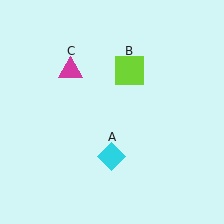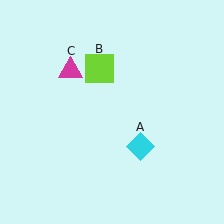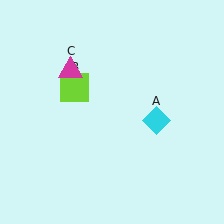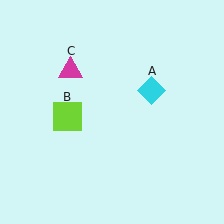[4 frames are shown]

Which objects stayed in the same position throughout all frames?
Magenta triangle (object C) remained stationary.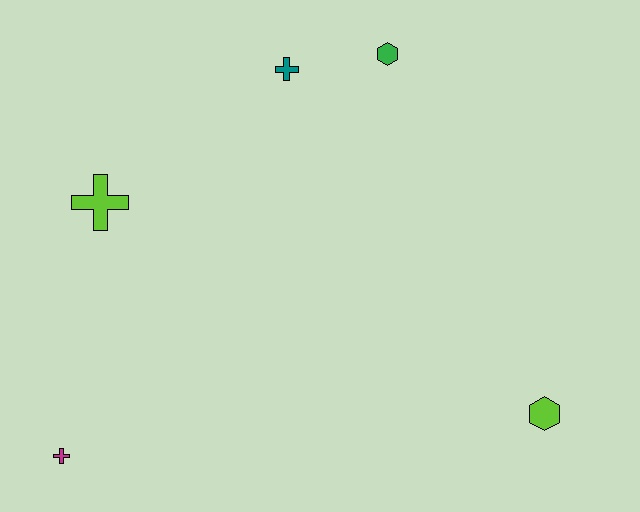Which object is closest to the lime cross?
The teal cross is closest to the lime cross.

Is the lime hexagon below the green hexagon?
Yes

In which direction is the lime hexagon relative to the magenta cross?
The lime hexagon is to the right of the magenta cross.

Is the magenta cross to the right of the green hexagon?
No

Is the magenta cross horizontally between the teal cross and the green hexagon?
No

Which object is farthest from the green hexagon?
The magenta cross is farthest from the green hexagon.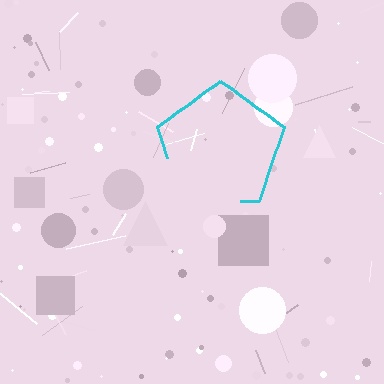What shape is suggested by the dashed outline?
The dashed outline suggests a pentagon.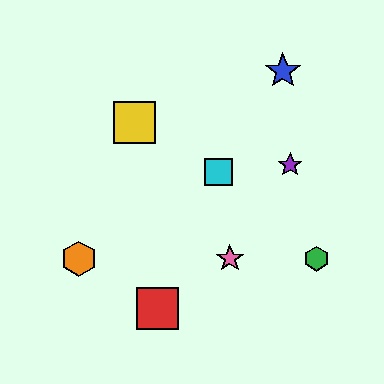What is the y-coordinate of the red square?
The red square is at y≈309.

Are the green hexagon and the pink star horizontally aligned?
Yes, both are at y≈259.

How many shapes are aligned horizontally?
3 shapes (the green hexagon, the orange hexagon, the pink star) are aligned horizontally.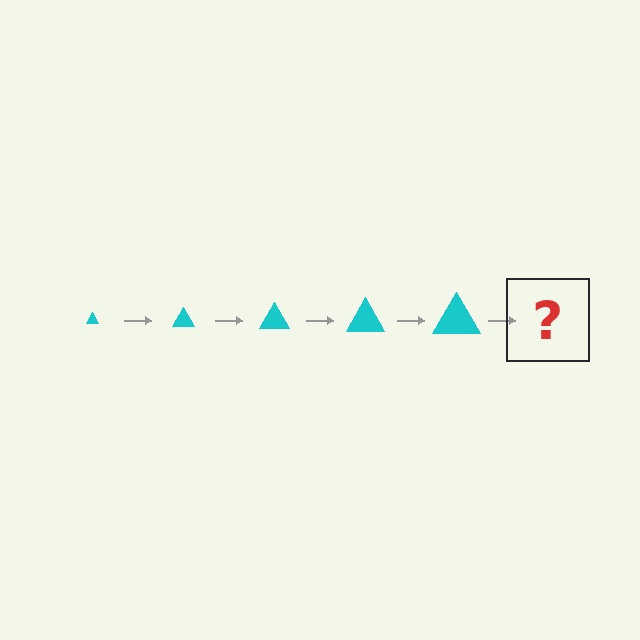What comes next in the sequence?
The next element should be a cyan triangle, larger than the previous one.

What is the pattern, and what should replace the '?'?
The pattern is that the triangle gets progressively larger each step. The '?' should be a cyan triangle, larger than the previous one.